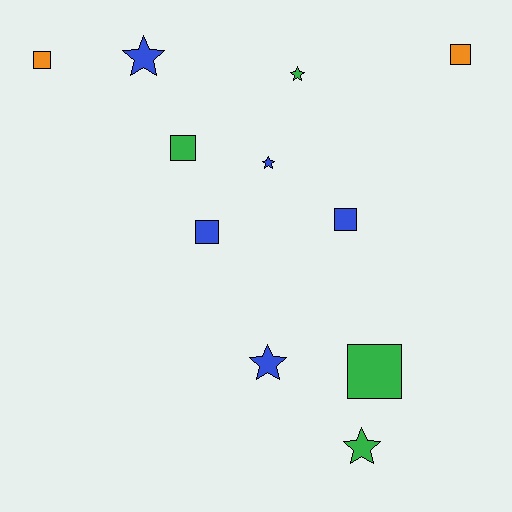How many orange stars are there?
There are no orange stars.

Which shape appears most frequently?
Square, with 6 objects.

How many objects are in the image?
There are 11 objects.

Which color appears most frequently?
Blue, with 5 objects.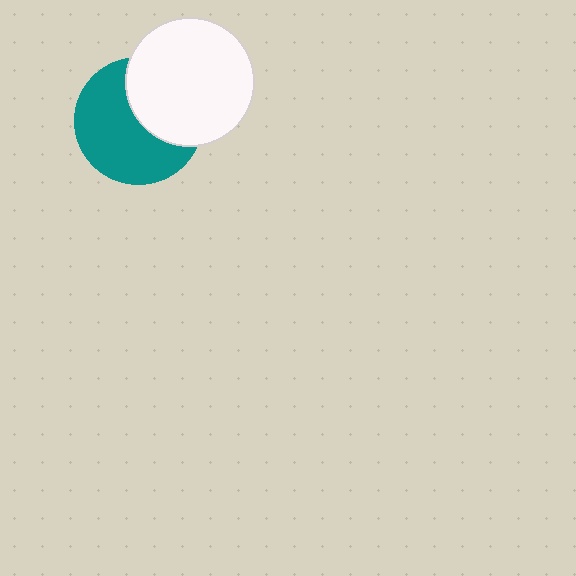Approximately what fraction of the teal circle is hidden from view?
Roughly 40% of the teal circle is hidden behind the white circle.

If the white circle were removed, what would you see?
You would see the complete teal circle.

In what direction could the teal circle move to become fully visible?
The teal circle could move toward the lower-left. That would shift it out from behind the white circle entirely.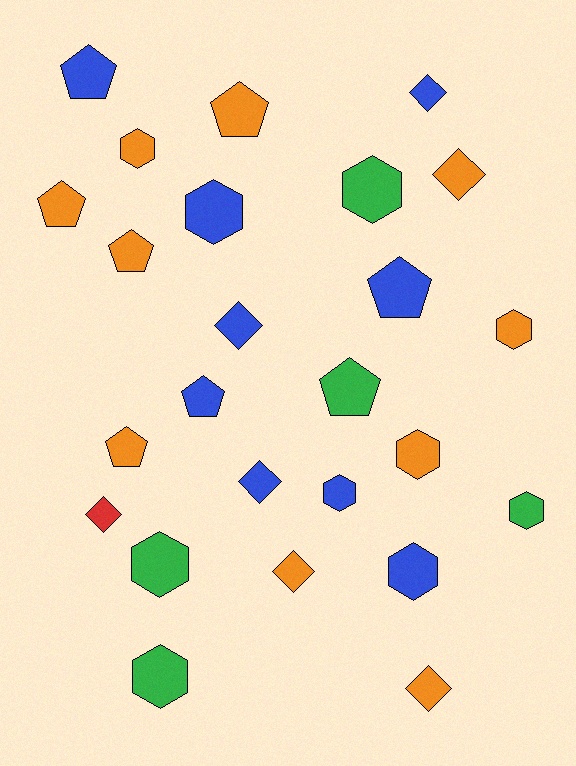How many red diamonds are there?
There is 1 red diamond.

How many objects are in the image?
There are 25 objects.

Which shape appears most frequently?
Hexagon, with 10 objects.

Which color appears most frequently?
Orange, with 10 objects.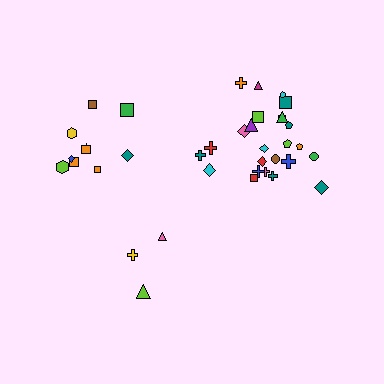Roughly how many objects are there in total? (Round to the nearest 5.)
Roughly 40 objects in total.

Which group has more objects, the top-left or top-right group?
The top-right group.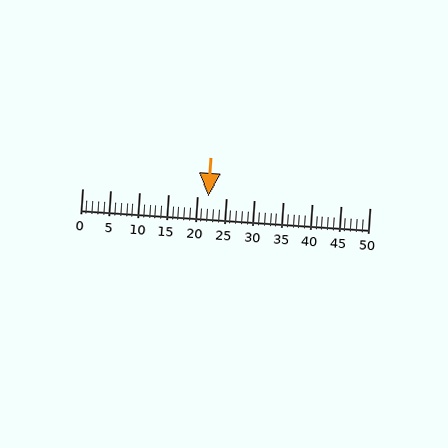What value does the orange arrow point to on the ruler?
The orange arrow points to approximately 22.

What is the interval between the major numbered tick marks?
The major tick marks are spaced 5 units apart.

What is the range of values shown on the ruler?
The ruler shows values from 0 to 50.